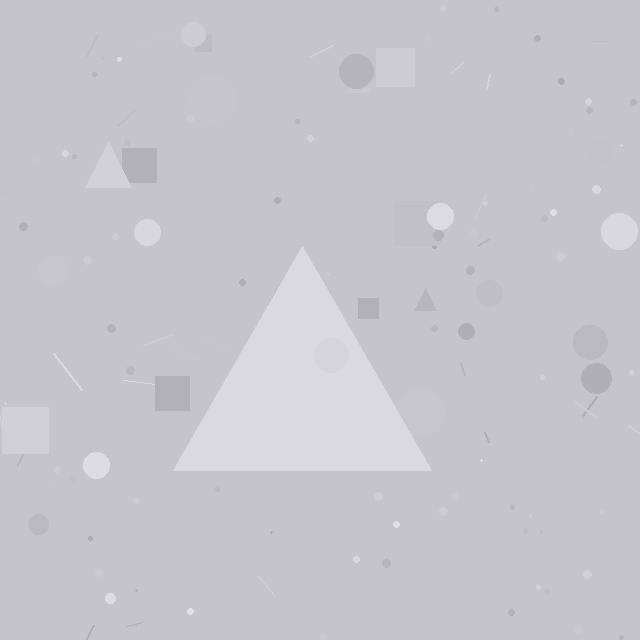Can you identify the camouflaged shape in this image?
The camouflaged shape is a triangle.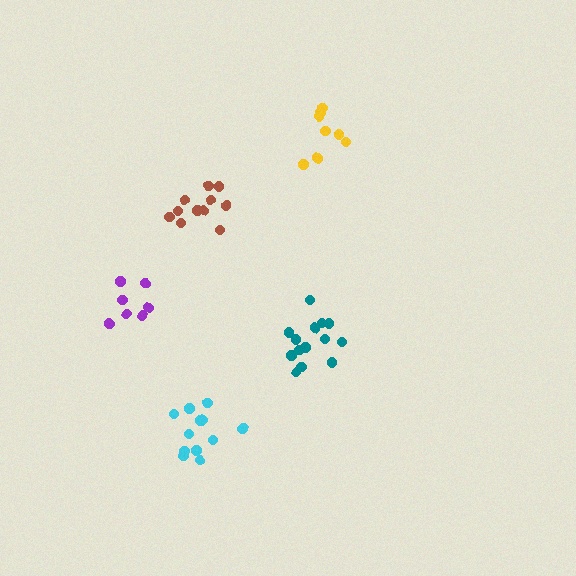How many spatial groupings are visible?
There are 5 spatial groupings.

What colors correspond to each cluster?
The clusters are colored: yellow, purple, brown, cyan, teal.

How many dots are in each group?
Group 1: 8 dots, Group 2: 8 dots, Group 3: 11 dots, Group 4: 12 dots, Group 5: 14 dots (53 total).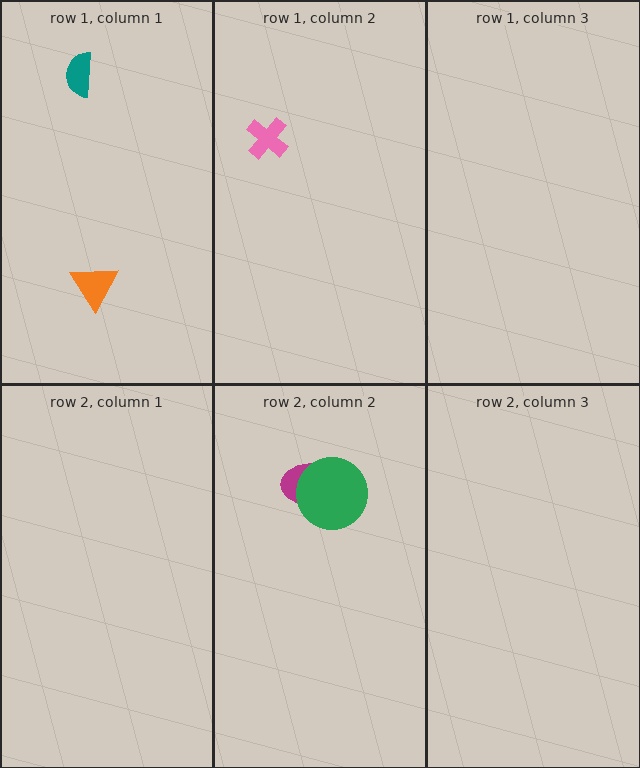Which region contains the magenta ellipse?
The row 2, column 2 region.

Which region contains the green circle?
The row 2, column 2 region.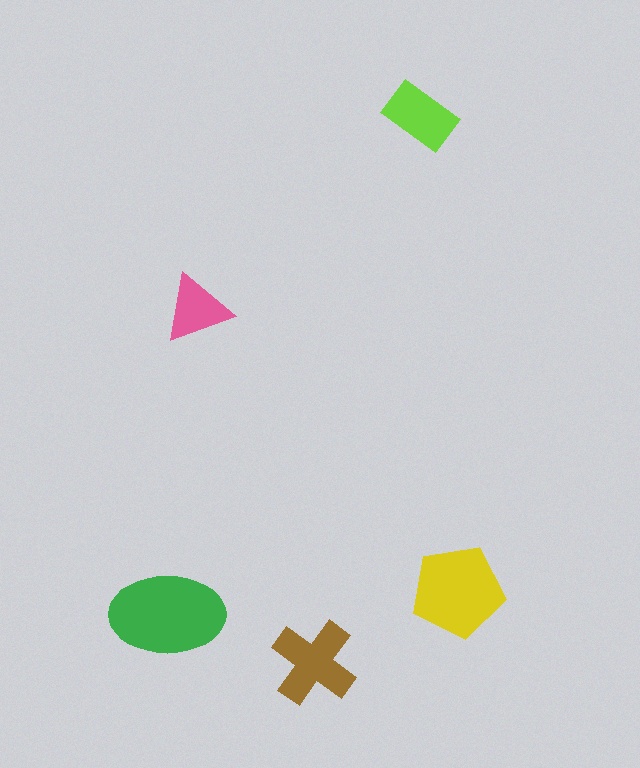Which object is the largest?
The green ellipse.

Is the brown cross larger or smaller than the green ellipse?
Smaller.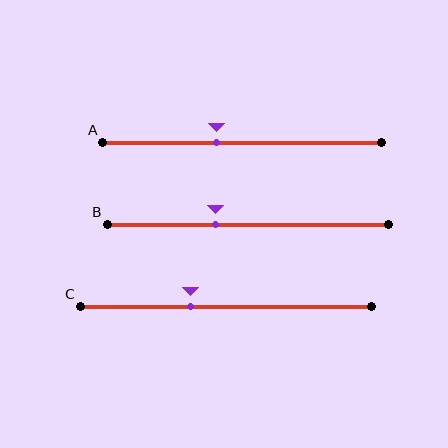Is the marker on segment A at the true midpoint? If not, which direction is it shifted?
No, the marker on segment A is shifted to the left by about 9% of the segment length.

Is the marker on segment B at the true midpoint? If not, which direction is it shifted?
No, the marker on segment B is shifted to the left by about 12% of the segment length.